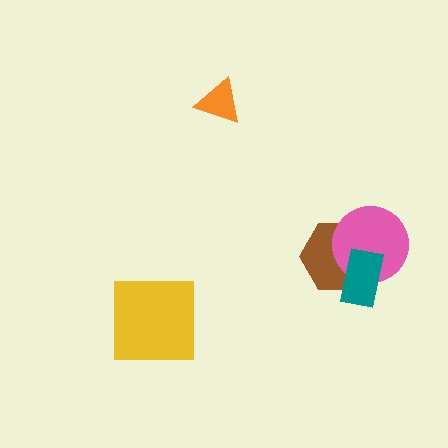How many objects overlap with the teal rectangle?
2 objects overlap with the teal rectangle.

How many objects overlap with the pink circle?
2 objects overlap with the pink circle.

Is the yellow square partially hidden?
No, no other shape covers it.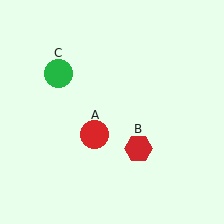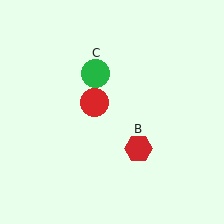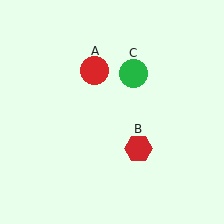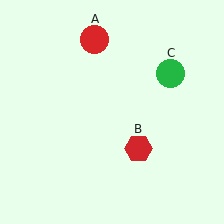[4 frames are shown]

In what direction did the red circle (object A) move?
The red circle (object A) moved up.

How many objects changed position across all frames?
2 objects changed position: red circle (object A), green circle (object C).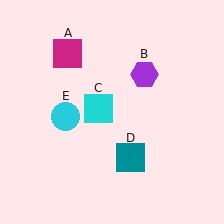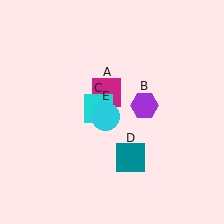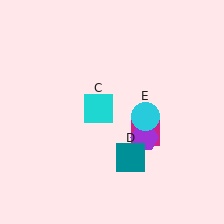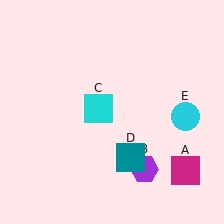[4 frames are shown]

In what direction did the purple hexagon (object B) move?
The purple hexagon (object B) moved down.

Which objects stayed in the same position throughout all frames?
Cyan square (object C) and teal square (object D) remained stationary.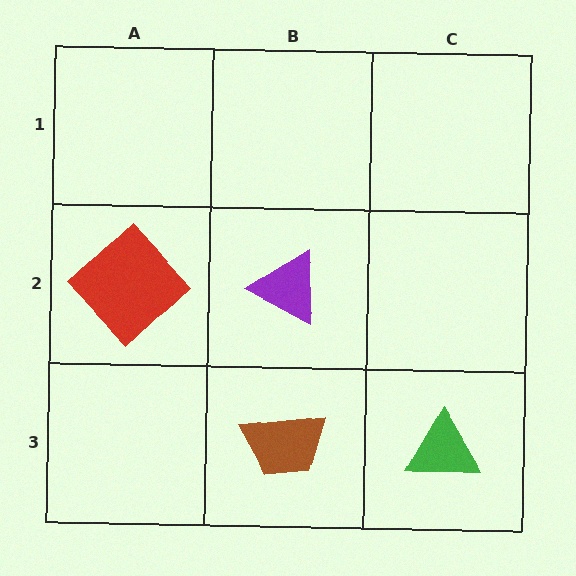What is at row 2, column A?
A red diamond.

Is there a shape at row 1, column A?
No, that cell is empty.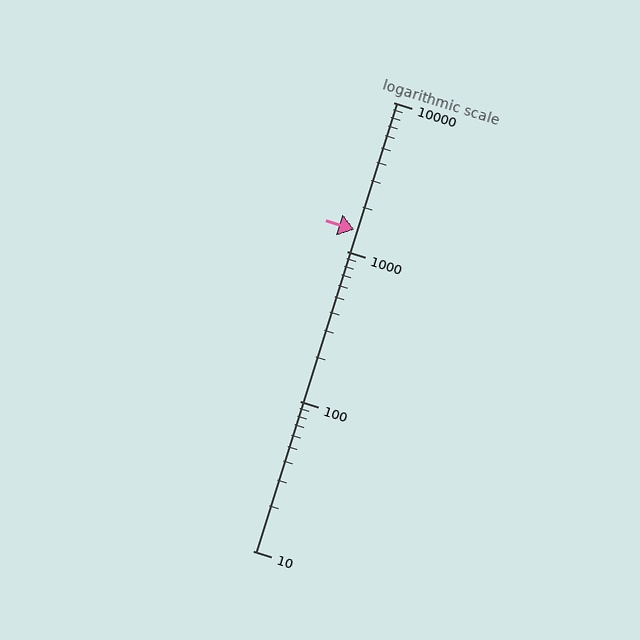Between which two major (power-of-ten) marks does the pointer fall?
The pointer is between 1000 and 10000.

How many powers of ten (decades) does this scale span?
The scale spans 3 decades, from 10 to 10000.